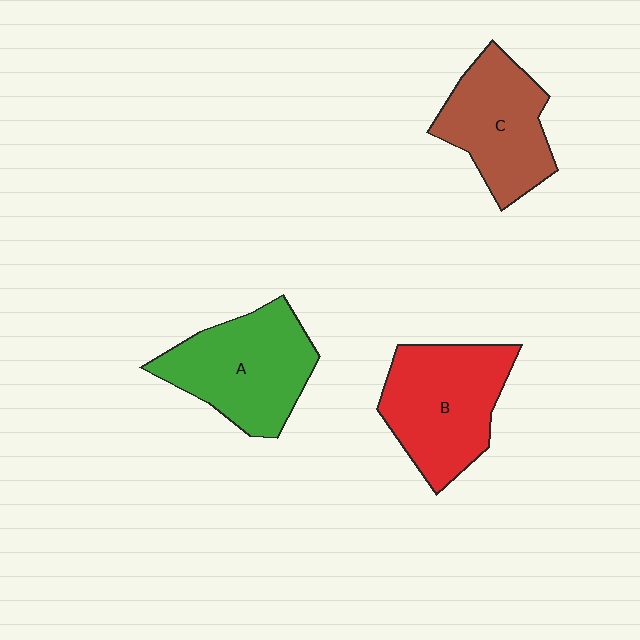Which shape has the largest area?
Shape B (red).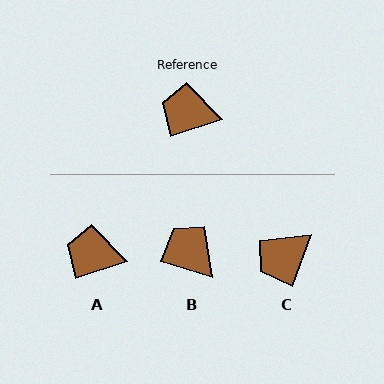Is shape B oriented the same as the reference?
No, it is off by about 35 degrees.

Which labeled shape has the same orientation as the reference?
A.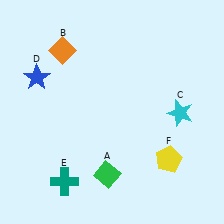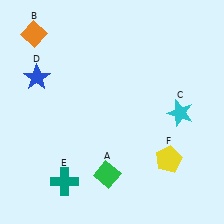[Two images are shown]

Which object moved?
The orange diamond (B) moved left.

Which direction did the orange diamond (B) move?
The orange diamond (B) moved left.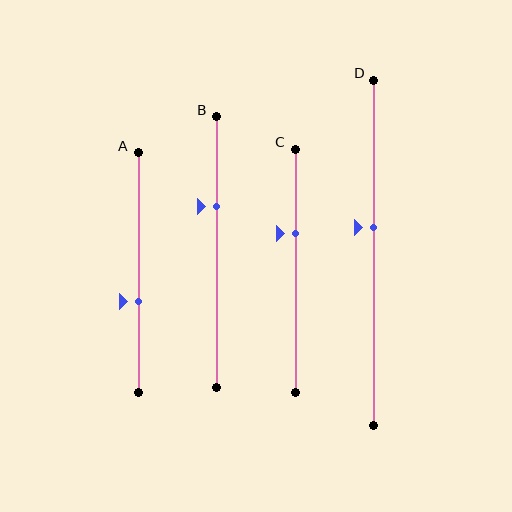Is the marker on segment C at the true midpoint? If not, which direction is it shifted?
No, the marker on segment C is shifted upward by about 15% of the segment length.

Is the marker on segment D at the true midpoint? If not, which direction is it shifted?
No, the marker on segment D is shifted upward by about 8% of the segment length.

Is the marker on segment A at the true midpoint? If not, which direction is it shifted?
No, the marker on segment A is shifted downward by about 12% of the segment length.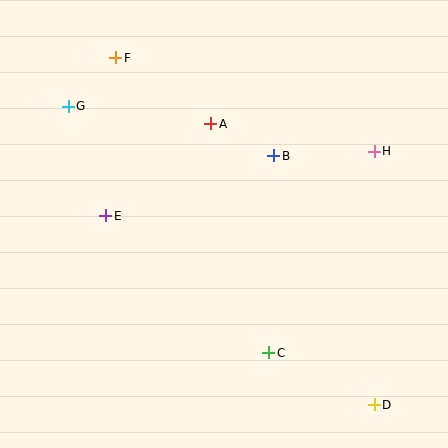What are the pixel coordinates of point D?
Point D is at (374, 405).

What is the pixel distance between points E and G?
The distance between E and G is 116 pixels.